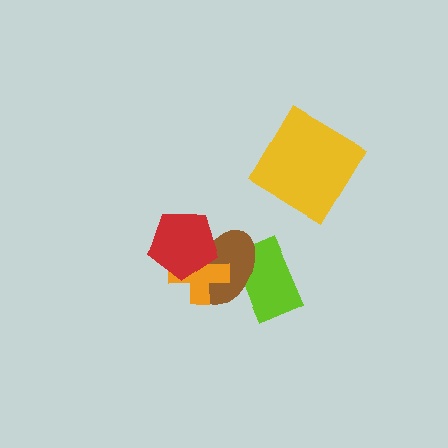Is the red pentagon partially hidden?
No, no other shape covers it.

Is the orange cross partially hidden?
Yes, it is partially covered by another shape.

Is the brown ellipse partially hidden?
Yes, it is partially covered by another shape.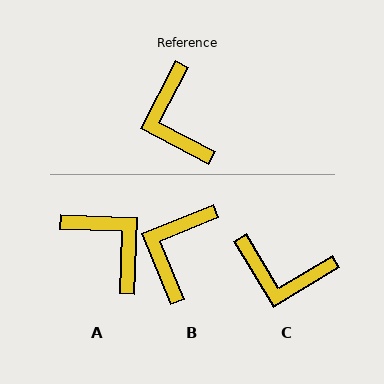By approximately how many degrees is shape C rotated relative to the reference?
Approximately 58 degrees counter-clockwise.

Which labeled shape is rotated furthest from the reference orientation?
A, about 154 degrees away.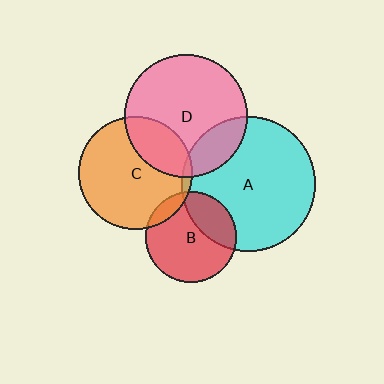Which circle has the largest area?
Circle A (cyan).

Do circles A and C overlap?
Yes.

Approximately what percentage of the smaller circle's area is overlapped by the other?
Approximately 5%.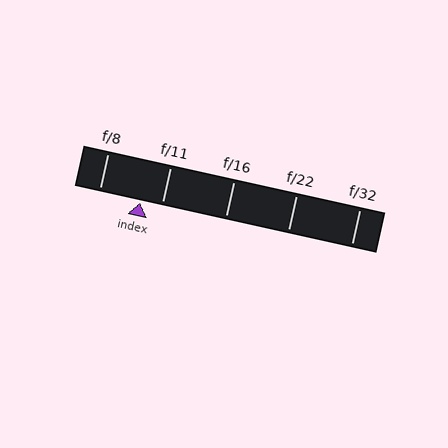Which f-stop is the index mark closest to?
The index mark is closest to f/11.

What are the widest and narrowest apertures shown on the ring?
The widest aperture shown is f/8 and the narrowest is f/32.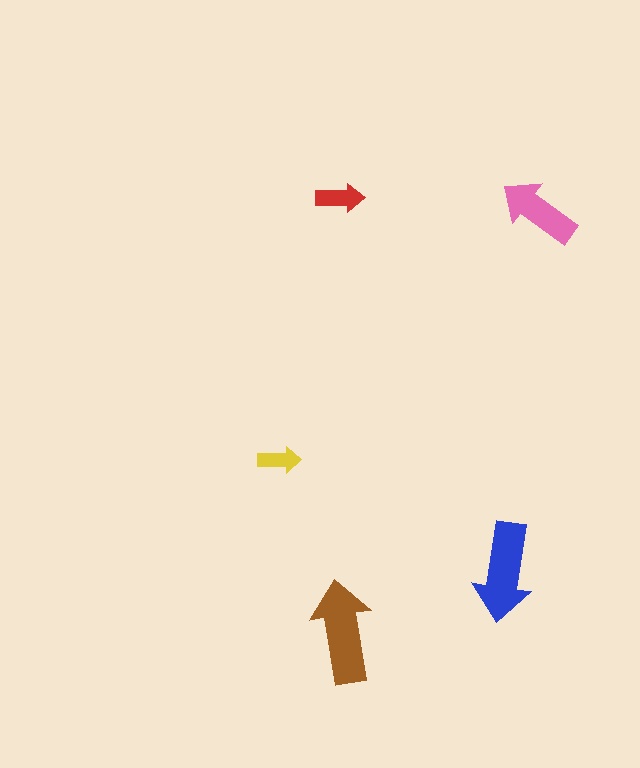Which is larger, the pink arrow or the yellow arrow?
The pink one.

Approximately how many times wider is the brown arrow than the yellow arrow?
About 2.5 times wider.